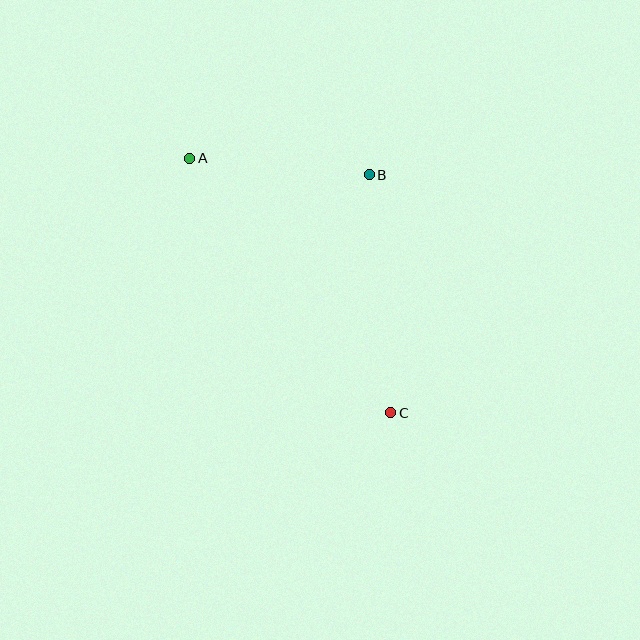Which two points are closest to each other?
Points A and B are closest to each other.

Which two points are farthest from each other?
Points A and C are farthest from each other.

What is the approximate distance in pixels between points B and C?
The distance between B and C is approximately 239 pixels.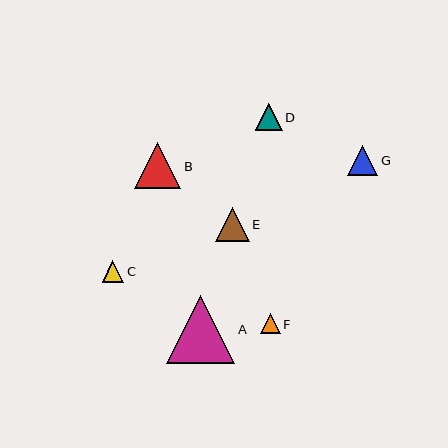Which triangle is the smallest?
Triangle F is the smallest with a size of approximately 20 pixels.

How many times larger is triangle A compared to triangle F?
Triangle A is approximately 3.4 times the size of triangle F.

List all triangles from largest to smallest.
From largest to smallest: A, B, E, G, D, C, F.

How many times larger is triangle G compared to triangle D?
Triangle G is approximately 1.1 times the size of triangle D.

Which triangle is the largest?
Triangle A is the largest with a size of approximately 68 pixels.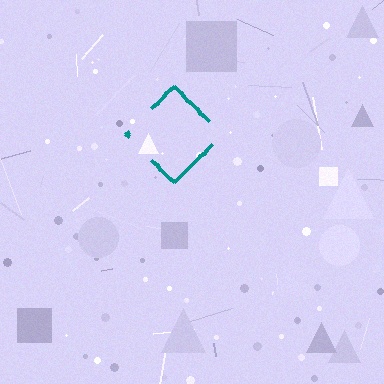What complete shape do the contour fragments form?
The contour fragments form a diamond.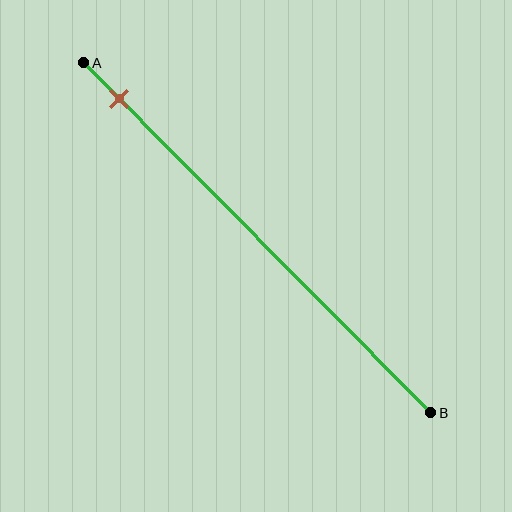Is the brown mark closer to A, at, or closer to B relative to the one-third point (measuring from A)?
The brown mark is closer to point A than the one-third point of segment AB.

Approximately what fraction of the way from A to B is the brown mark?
The brown mark is approximately 10% of the way from A to B.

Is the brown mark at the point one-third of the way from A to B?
No, the mark is at about 10% from A, not at the 33% one-third point.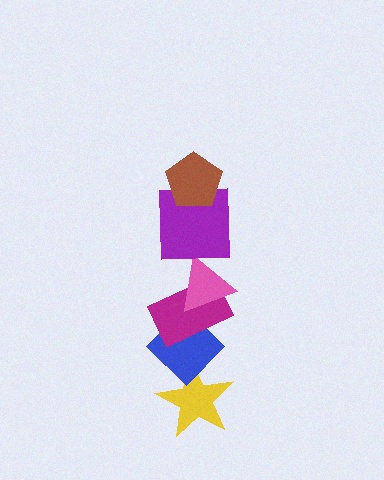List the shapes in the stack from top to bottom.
From top to bottom: the brown pentagon, the purple square, the pink triangle, the magenta rectangle, the blue diamond, the yellow star.